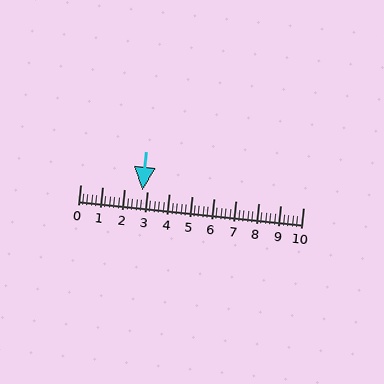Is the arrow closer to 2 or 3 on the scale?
The arrow is closer to 3.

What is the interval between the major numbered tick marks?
The major tick marks are spaced 1 units apart.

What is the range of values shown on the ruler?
The ruler shows values from 0 to 10.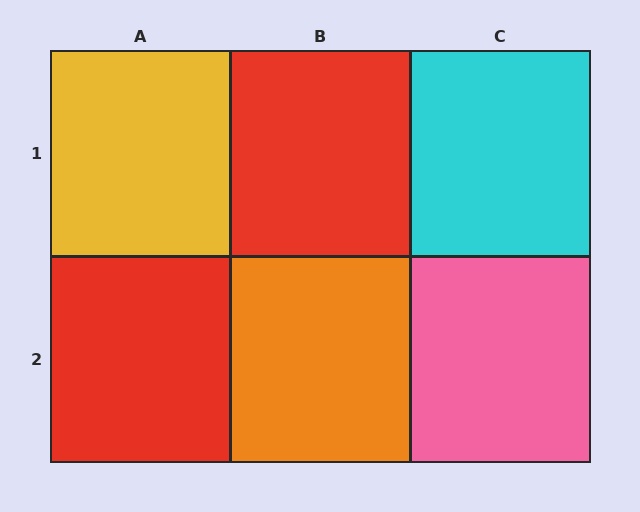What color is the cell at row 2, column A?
Red.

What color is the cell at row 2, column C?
Pink.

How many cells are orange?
1 cell is orange.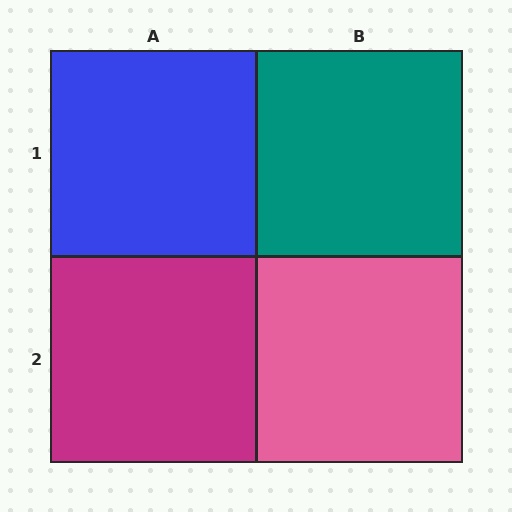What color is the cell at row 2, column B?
Pink.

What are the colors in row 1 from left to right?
Blue, teal.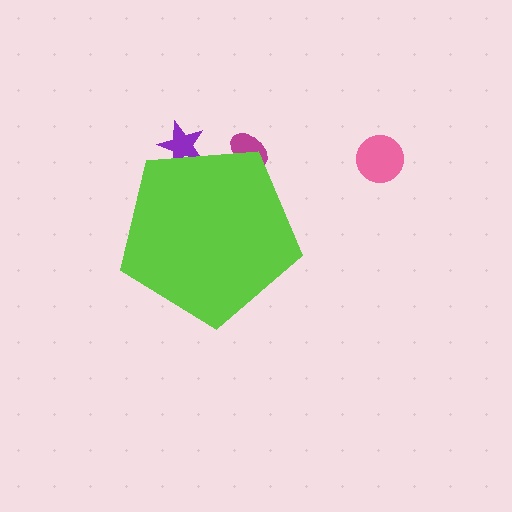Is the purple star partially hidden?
Yes, the purple star is partially hidden behind the lime pentagon.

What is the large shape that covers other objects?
A lime pentagon.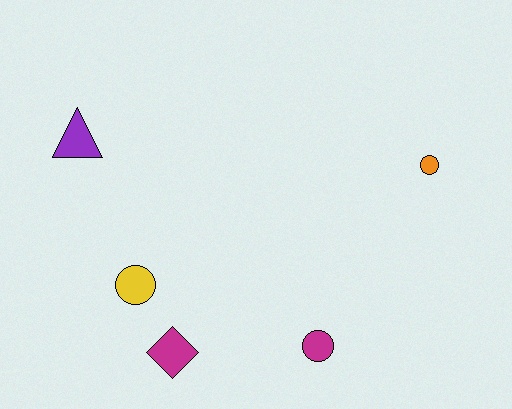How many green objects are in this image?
There are no green objects.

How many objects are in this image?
There are 5 objects.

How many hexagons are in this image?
There are no hexagons.